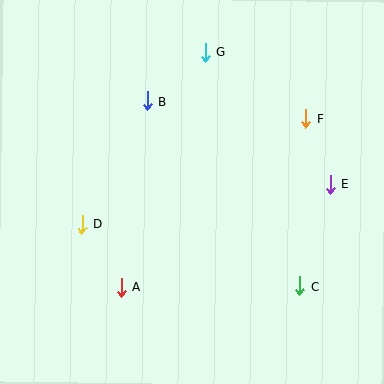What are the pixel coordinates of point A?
Point A is at (121, 288).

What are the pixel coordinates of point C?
Point C is at (300, 286).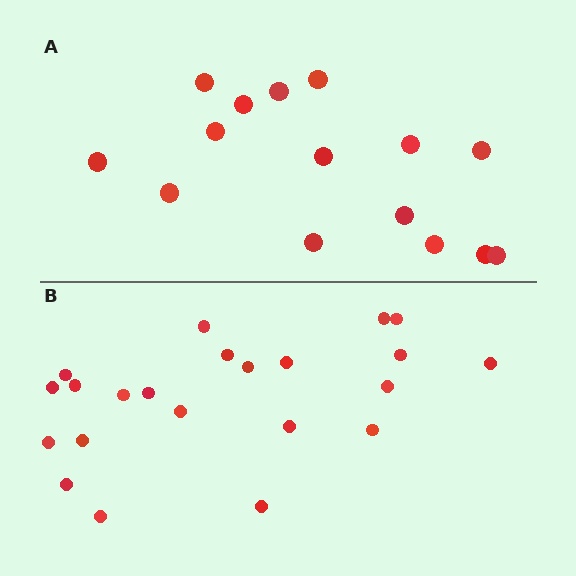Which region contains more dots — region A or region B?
Region B (the bottom region) has more dots.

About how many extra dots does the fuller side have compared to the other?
Region B has roughly 8 or so more dots than region A.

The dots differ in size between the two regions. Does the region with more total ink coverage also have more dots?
No. Region A has more total ink coverage because its dots are larger, but region B actually contains more individual dots. Total area can be misleading — the number of items is what matters here.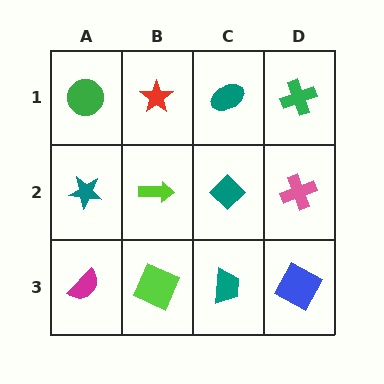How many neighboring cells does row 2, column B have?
4.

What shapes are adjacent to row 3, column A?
A teal star (row 2, column A), a lime square (row 3, column B).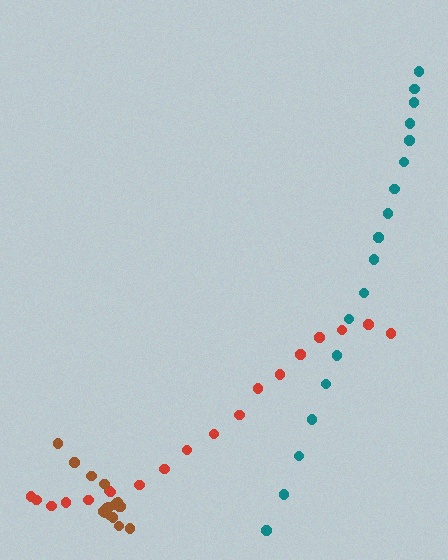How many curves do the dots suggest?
There are 3 distinct paths.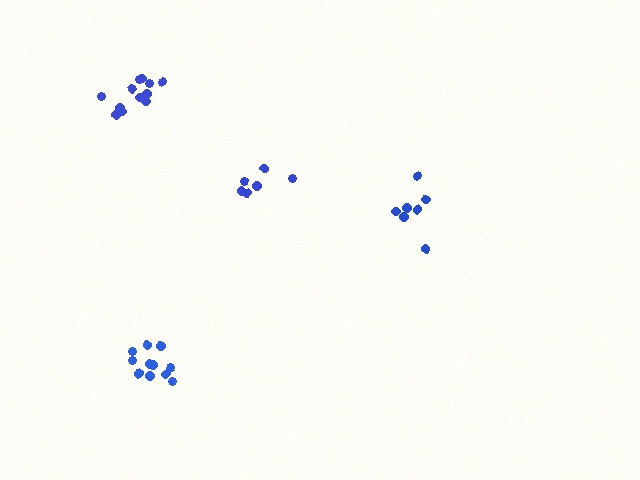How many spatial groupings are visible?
There are 4 spatial groupings.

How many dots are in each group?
Group 1: 11 dots, Group 2: 6 dots, Group 3: 7 dots, Group 4: 12 dots (36 total).